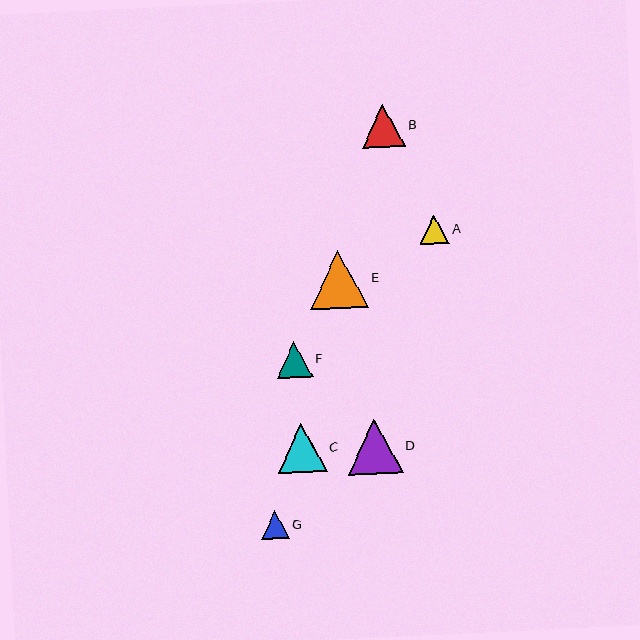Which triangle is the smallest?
Triangle G is the smallest with a size of approximately 27 pixels.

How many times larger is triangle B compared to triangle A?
Triangle B is approximately 1.5 times the size of triangle A.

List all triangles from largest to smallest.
From largest to smallest: E, D, C, B, F, A, G.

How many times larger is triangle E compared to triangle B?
Triangle E is approximately 1.3 times the size of triangle B.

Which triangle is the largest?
Triangle E is the largest with a size of approximately 58 pixels.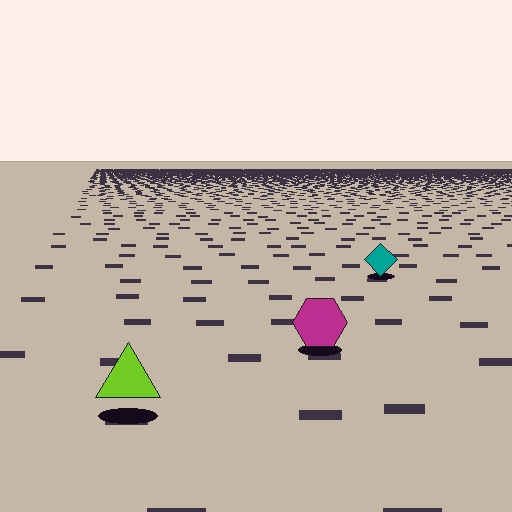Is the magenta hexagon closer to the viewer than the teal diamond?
Yes. The magenta hexagon is closer — you can tell from the texture gradient: the ground texture is coarser near it.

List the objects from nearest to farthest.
From nearest to farthest: the lime triangle, the magenta hexagon, the teal diamond.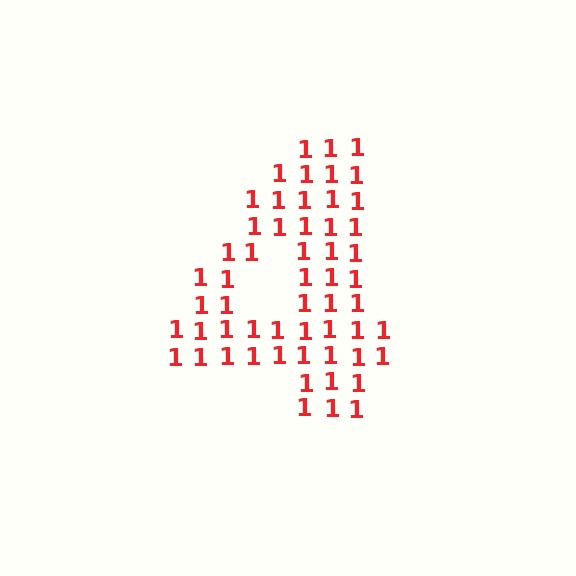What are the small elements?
The small elements are digit 1's.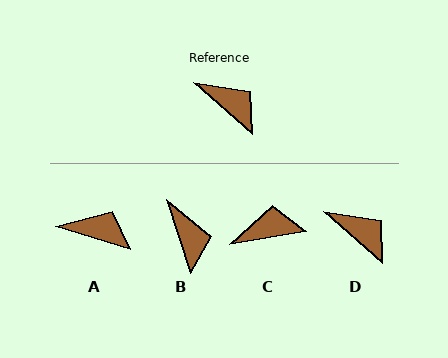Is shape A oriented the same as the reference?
No, it is off by about 23 degrees.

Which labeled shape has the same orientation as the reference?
D.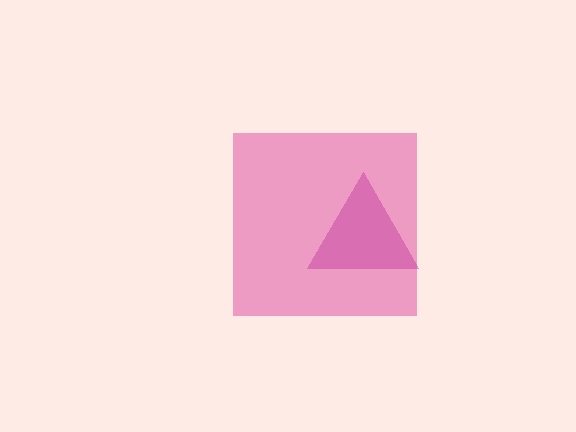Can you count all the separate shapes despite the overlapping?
Yes, there are 2 separate shapes.